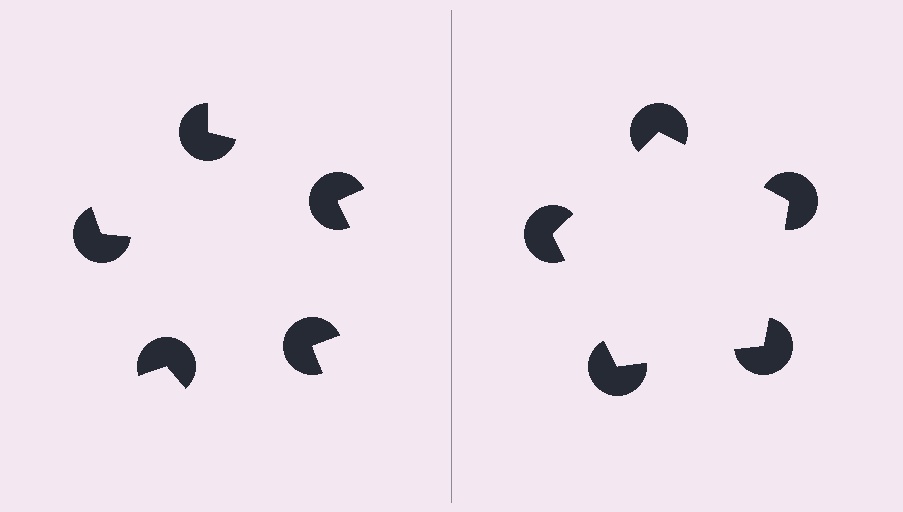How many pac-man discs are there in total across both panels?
10 — 5 on each side.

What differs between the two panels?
The pac-man discs are positioned identically on both sides; only the wedge orientations differ. On the right they align to a pentagon; on the left they are misaligned.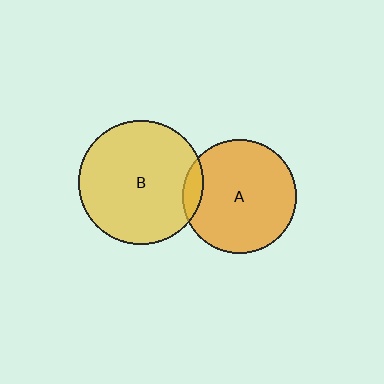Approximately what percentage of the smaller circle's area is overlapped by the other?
Approximately 10%.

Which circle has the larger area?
Circle B (yellow).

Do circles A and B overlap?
Yes.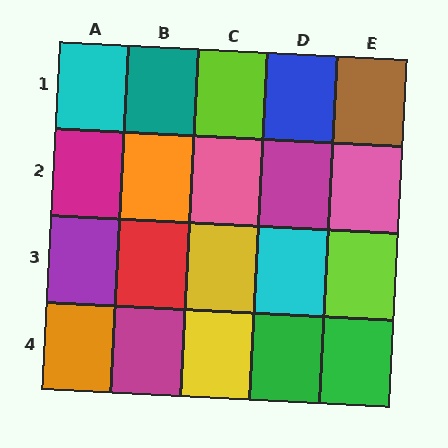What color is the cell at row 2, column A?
Magenta.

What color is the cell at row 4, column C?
Yellow.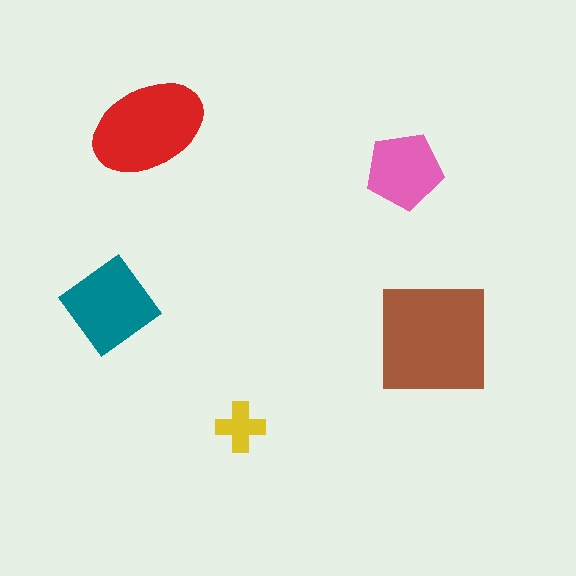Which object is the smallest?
The yellow cross.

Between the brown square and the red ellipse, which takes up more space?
The brown square.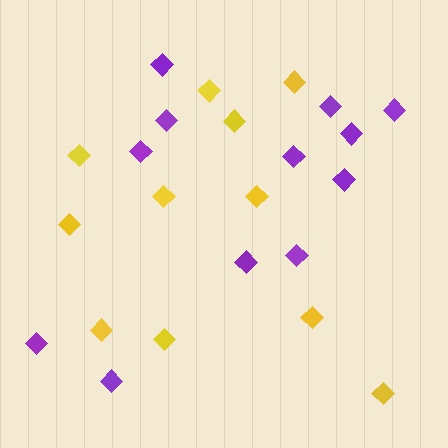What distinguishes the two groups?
There are 2 groups: one group of yellow diamonds (11) and one group of purple diamonds (12).